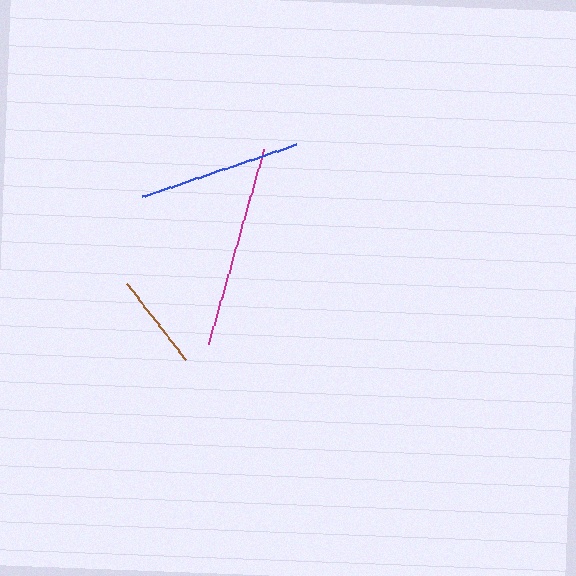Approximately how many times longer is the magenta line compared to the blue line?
The magenta line is approximately 1.2 times the length of the blue line.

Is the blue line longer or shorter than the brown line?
The blue line is longer than the brown line.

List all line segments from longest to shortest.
From longest to shortest: magenta, blue, brown.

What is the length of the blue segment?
The blue segment is approximately 163 pixels long.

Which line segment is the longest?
The magenta line is the longest at approximately 203 pixels.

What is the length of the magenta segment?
The magenta segment is approximately 203 pixels long.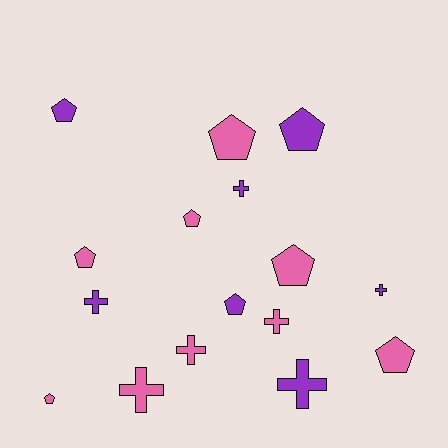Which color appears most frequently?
Pink, with 9 objects.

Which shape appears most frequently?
Pentagon, with 9 objects.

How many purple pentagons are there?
There are 3 purple pentagons.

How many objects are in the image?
There are 16 objects.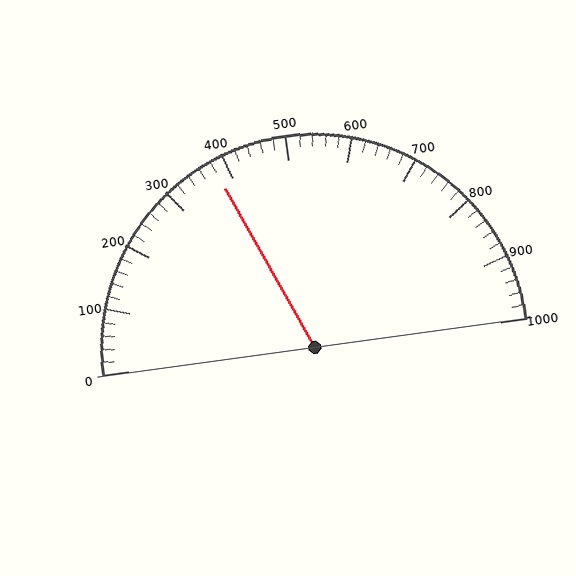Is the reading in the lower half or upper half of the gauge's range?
The reading is in the lower half of the range (0 to 1000).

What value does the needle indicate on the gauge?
The needle indicates approximately 380.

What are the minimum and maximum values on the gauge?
The gauge ranges from 0 to 1000.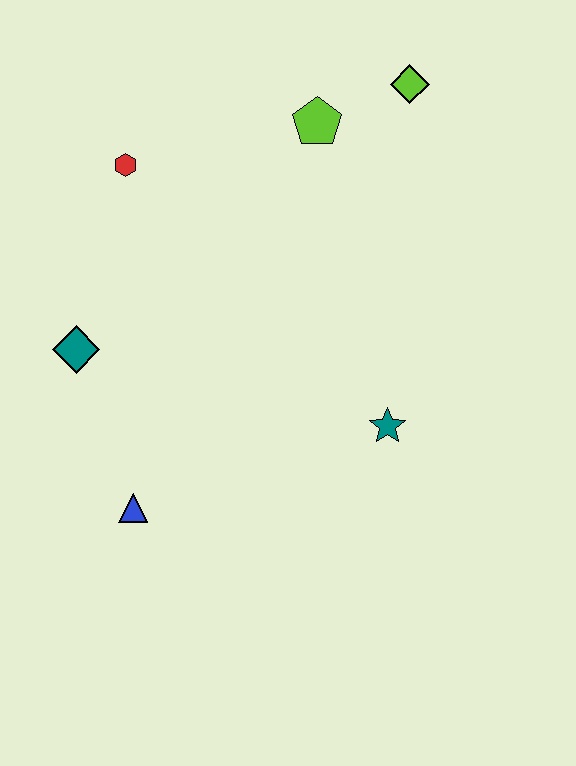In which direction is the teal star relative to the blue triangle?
The teal star is to the right of the blue triangle.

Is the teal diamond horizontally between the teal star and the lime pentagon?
No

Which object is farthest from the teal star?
The red hexagon is farthest from the teal star.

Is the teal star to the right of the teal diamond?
Yes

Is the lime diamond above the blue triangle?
Yes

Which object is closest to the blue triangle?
The teal diamond is closest to the blue triangle.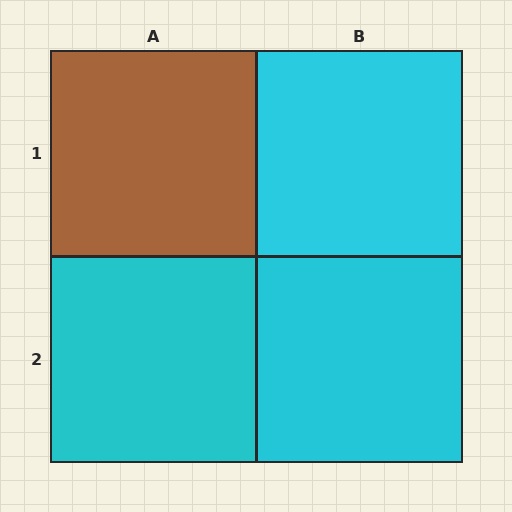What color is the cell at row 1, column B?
Cyan.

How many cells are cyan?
3 cells are cyan.